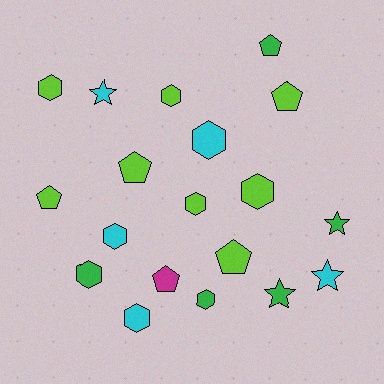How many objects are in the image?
There are 19 objects.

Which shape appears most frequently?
Hexagon, with 9 objects.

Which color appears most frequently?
Lime, with 8 objects.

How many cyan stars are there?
There are 2 cyan stars.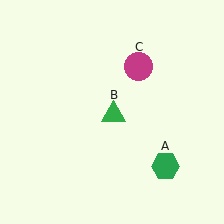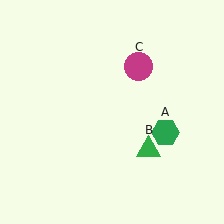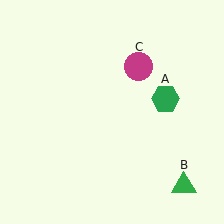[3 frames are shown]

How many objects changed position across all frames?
2 objects changed position: green hexagon (object A), green triangle (object B).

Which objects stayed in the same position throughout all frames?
Magenta circle (object C) remained stationary.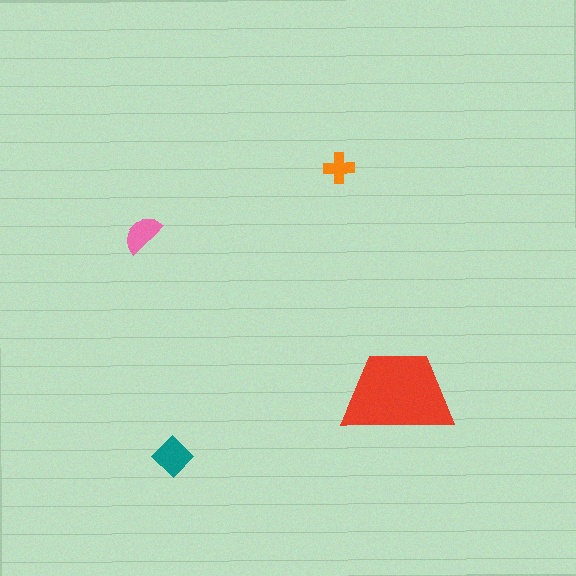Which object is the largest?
The red trapezoid.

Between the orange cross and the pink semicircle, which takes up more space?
The pink semicircle.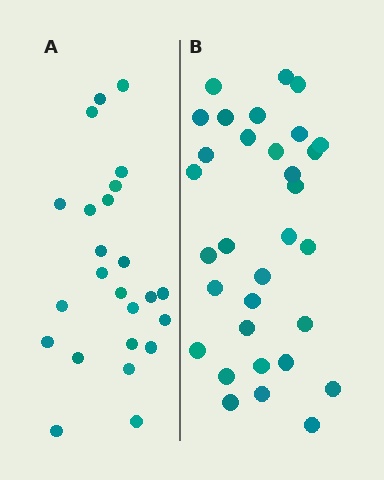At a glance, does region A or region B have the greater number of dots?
Region B (the right region) has more dots.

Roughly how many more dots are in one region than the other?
Region B has roughly 8 or so more dots than region A.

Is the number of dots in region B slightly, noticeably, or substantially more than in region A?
Region B has noticeably more, but not dramatically so. The ratio is roughly 1.3 to 1.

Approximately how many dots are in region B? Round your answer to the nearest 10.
About 30 dots. (The exact count is 32, which rounds to 30.)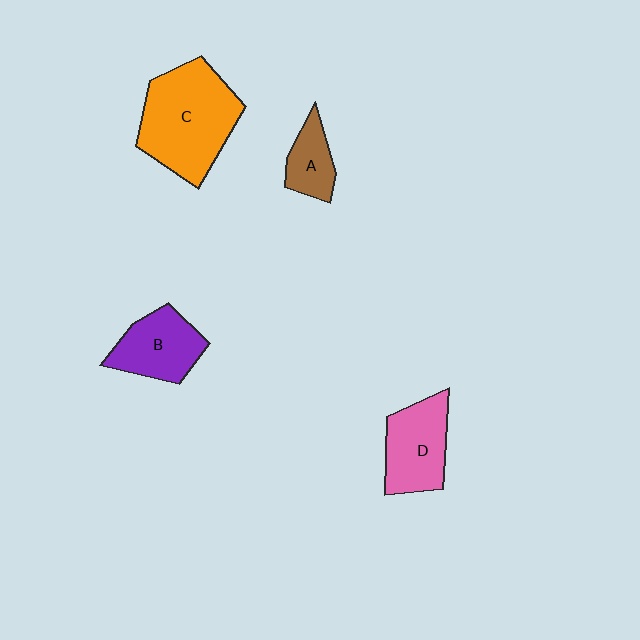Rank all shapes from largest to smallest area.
From largest to smallest: C (orange), D (pink), B (purple), A (brown).